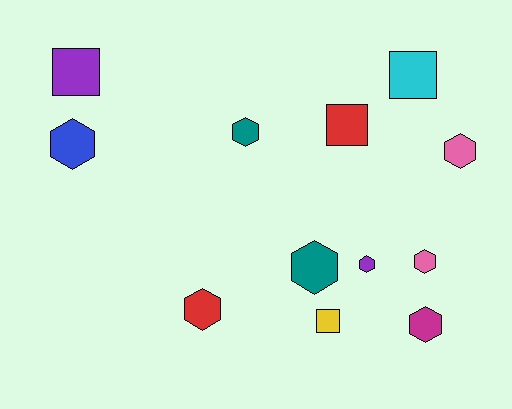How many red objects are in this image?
There are 2 red objects.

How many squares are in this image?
There are 4 squares.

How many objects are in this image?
There are 12 objects.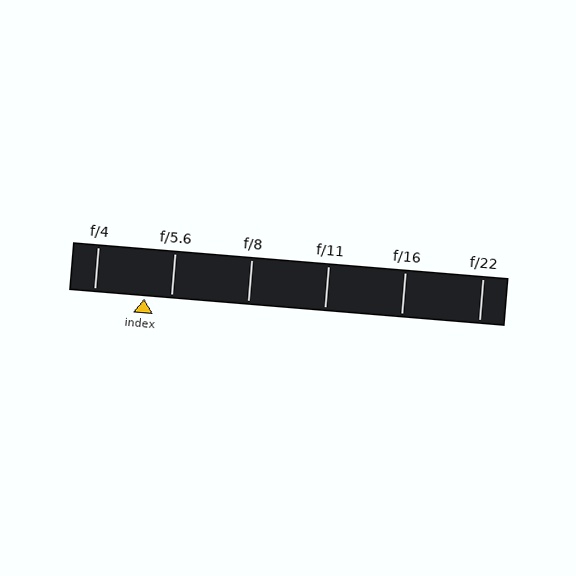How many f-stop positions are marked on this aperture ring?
There are 6 f-stop positions marked.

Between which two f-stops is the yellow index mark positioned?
The index mark is between f/4 and f/5.6.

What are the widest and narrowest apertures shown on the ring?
The widest aperture shown is f/4 and the narrowest is f/22.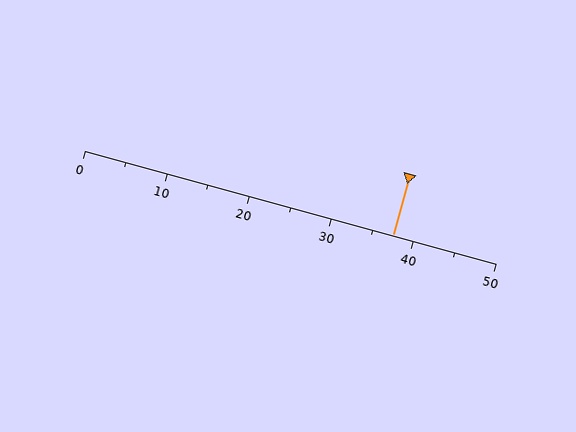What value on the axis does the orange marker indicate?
The marker indicates approximately 37.5.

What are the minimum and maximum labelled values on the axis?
The axis runs from 0 to 50.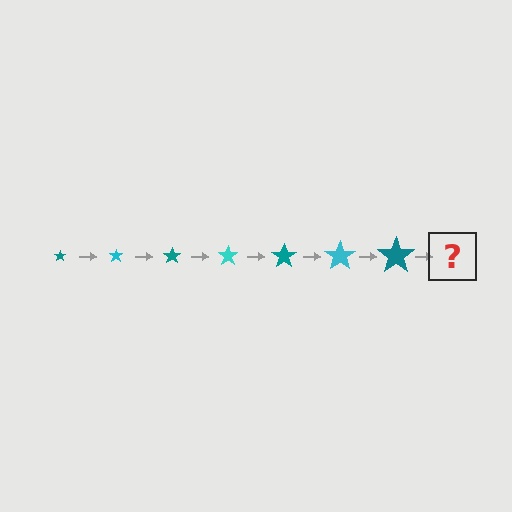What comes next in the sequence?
The next element should be a cyan star, larger than the previous one.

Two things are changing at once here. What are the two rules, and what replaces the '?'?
The two rules are that the star grows larger each step and the color cycles through teal and cyan. The '?' should be a cyan star, larger than the previous one.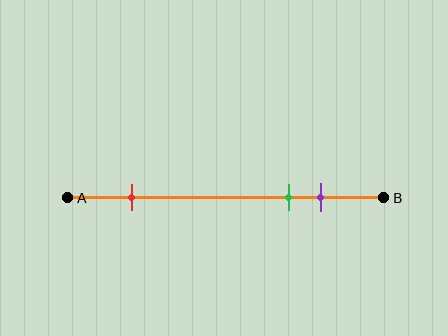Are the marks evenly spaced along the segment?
No, the marks are not evenly spaced.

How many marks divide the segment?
There are 3 marks dividing the segment.